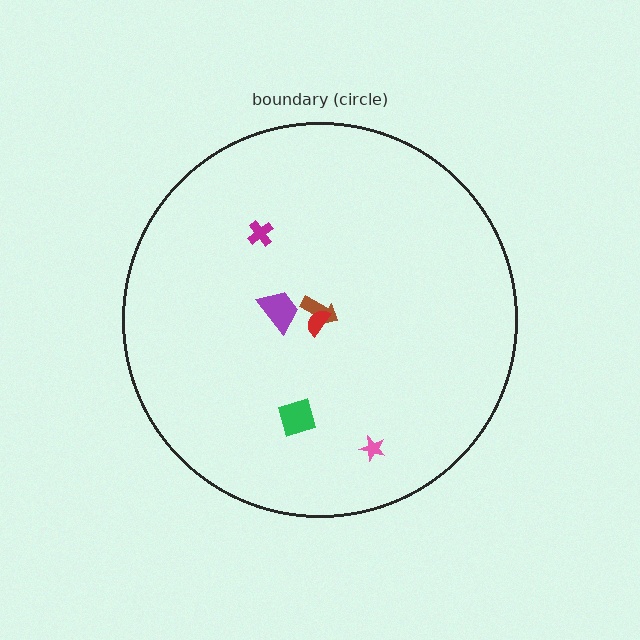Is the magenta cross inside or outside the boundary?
Inside.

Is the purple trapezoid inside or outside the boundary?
Inside.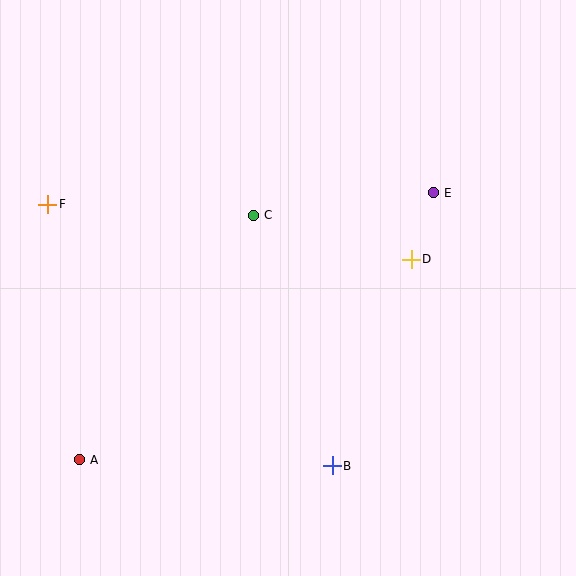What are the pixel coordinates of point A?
Point A is at (79, 460).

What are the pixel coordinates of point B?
Point B is at (332, 466).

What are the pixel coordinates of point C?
Point C is at (253, 215).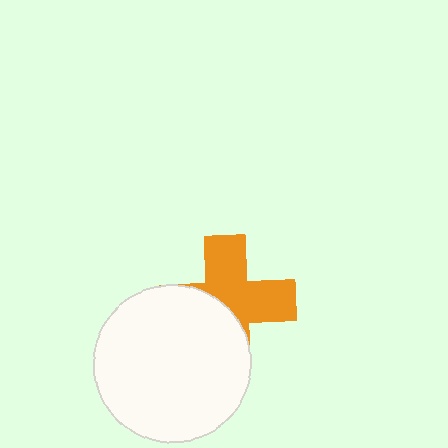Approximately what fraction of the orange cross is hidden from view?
Roughly 45% of the orange cross is hidden behind the white circle.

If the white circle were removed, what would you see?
You would see the complete orange cross.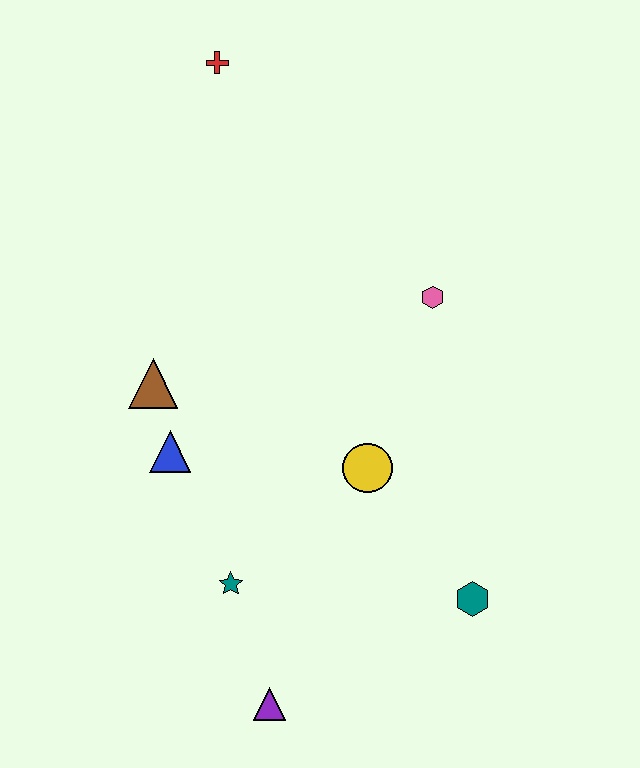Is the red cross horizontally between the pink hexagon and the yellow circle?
No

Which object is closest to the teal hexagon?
The yellow circle is closest to the teal hexagon.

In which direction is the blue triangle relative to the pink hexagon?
The blue triangle is to the left of the pink hexagon.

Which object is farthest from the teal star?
The red cross is farthest from the teal star.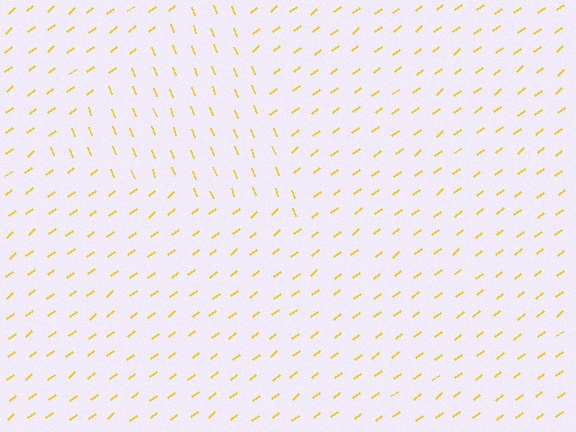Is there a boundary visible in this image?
Yes, there is a texture boundary formed by a change in line orientation.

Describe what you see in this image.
The image is filled with small yellow line segments. A triangle region in the image has lines oriented differently from the surrounding lines, creating a visible texture boundary.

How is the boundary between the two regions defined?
The boundary is defined purely by a change in line orientation (approximately 72 degrees difference). All lines are the same color and thickness.